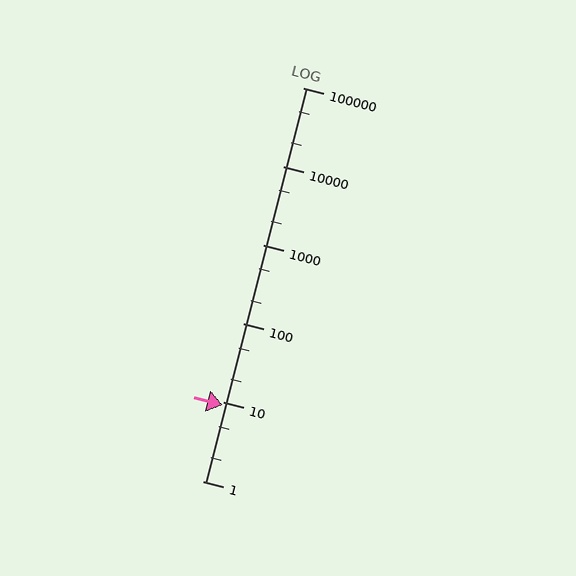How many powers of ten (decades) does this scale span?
The scale spans 5 decades, from 1 to 100000.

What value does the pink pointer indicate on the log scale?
The pointer indicates approximately 9.2.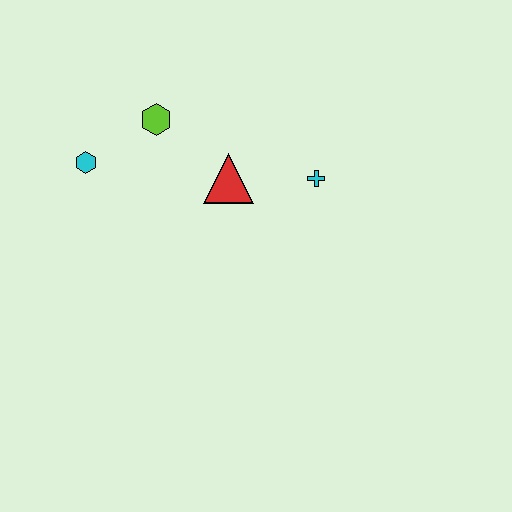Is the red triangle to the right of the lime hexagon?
Yes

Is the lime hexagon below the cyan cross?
No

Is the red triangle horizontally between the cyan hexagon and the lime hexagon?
No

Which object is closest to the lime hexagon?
The cyan hexagon is closest to the lime hexagon.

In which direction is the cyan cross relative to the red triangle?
The cyan cross is to the right of the red triangle.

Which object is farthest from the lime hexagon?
The cyan cross is farthest from the lime hexagon.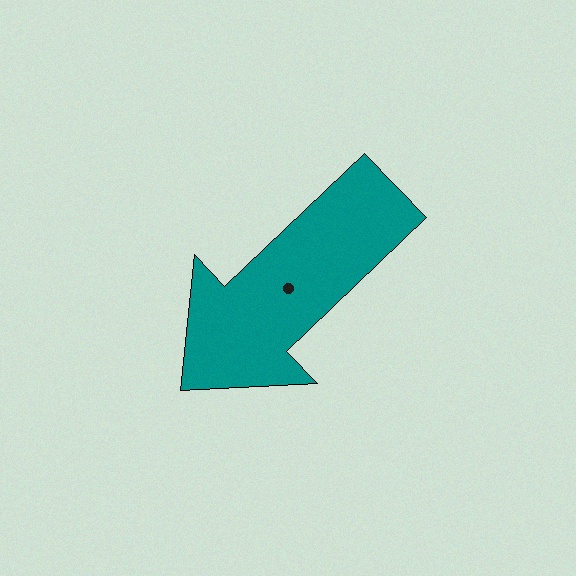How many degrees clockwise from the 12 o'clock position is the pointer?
Approximately 226 degrees.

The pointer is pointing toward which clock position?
Roughly 8 o'clock.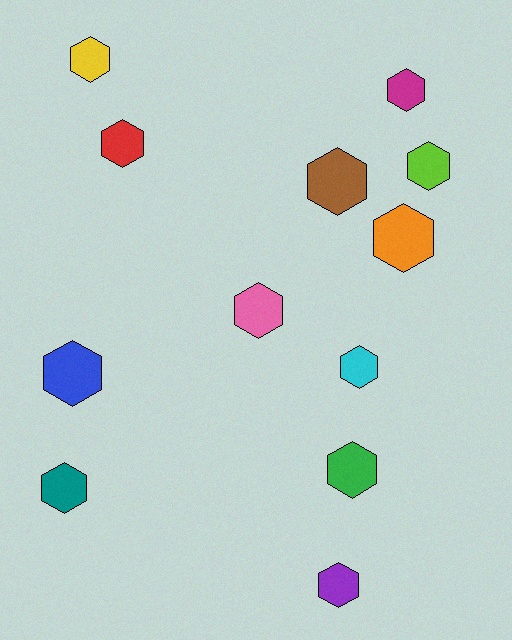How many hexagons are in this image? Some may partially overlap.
There are 12 hexagons.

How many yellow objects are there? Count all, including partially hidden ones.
There is 1 yellow object.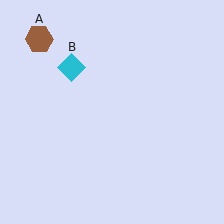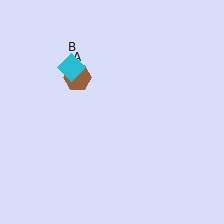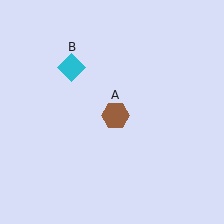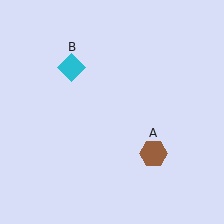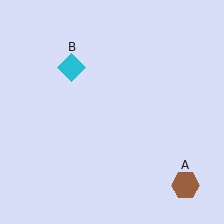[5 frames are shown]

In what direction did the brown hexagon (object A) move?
The brown hexagon (object A) moved down and to the right.